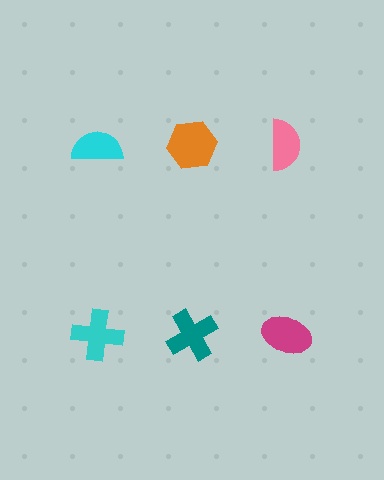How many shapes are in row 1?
3 shapes.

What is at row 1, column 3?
A pink semicircle.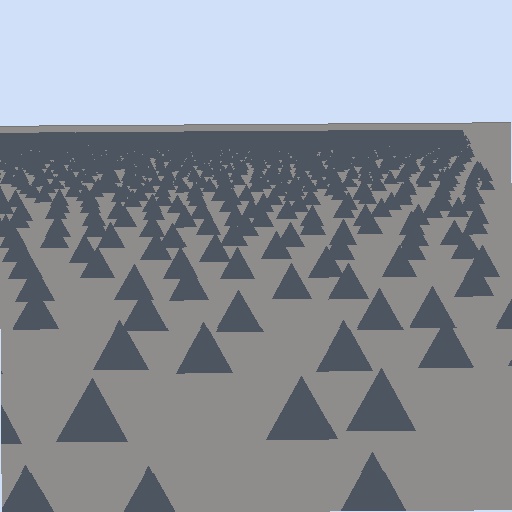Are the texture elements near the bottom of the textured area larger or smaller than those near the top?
Larger. Near the bottom, elements are closer to the viewer and appear at a bigger on-screen size.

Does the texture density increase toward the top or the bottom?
Density increases toward the top.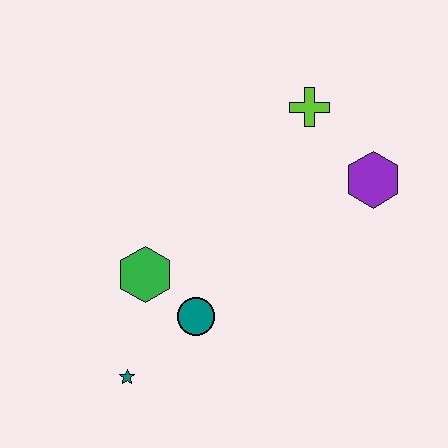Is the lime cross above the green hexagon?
Yes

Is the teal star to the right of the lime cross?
No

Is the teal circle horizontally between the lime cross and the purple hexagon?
No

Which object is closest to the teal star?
The teal circle is closest to the teal star.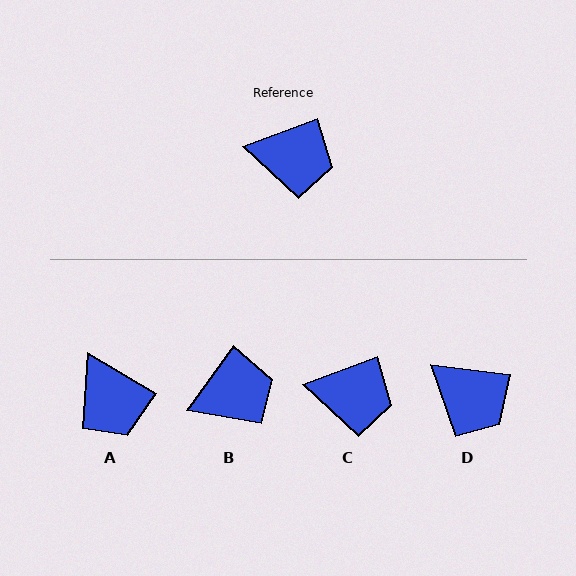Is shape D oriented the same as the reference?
No, it is off by about 28 degrees.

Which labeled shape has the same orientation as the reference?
C.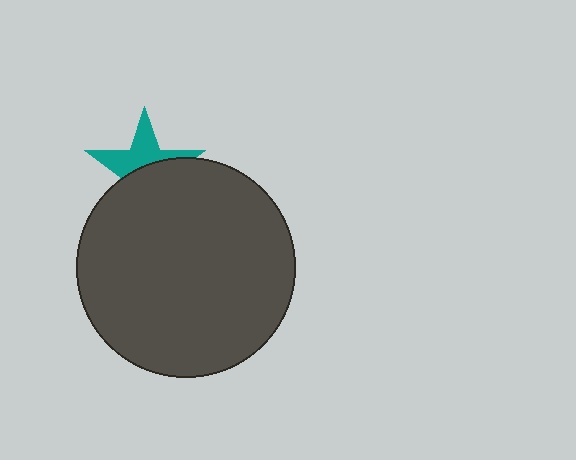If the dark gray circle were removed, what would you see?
You would see the complete teal star.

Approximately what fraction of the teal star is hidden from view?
Roughly 54% of the teal star is hidden behind the dark gray circle.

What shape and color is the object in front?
The object in front is a dark gray circle.